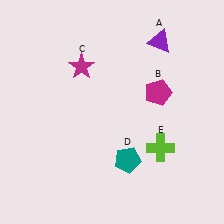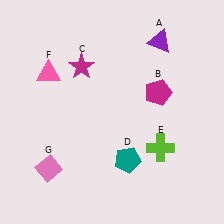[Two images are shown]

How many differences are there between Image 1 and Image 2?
There are 2 differences between the two images.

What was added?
A pink triangle (F), a pink diamond (G) were added in Image 2.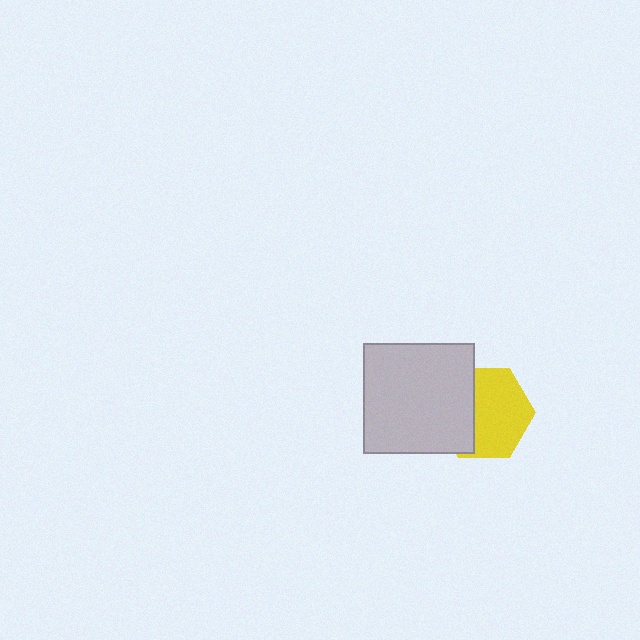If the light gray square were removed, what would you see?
You would see the complete yellow hexagon.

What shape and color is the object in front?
The object in front is a light gray square.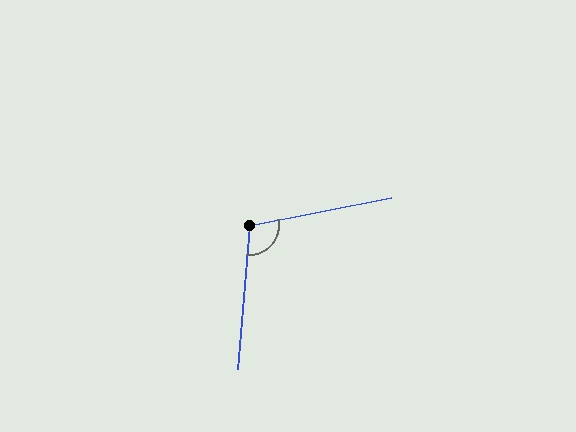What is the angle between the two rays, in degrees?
Approximately 106 degrees.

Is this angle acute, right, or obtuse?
It is obtuse.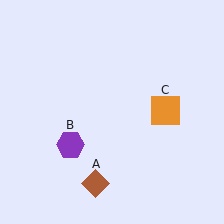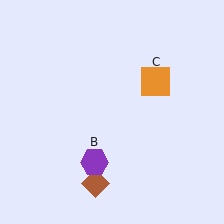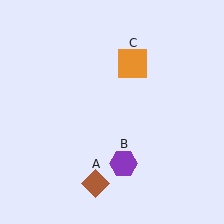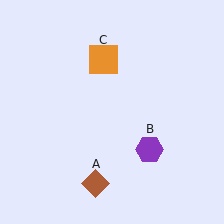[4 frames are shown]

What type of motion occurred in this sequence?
The purple hexagon (object B), orange square (object C) rotated counterclockwise around the center of the scene.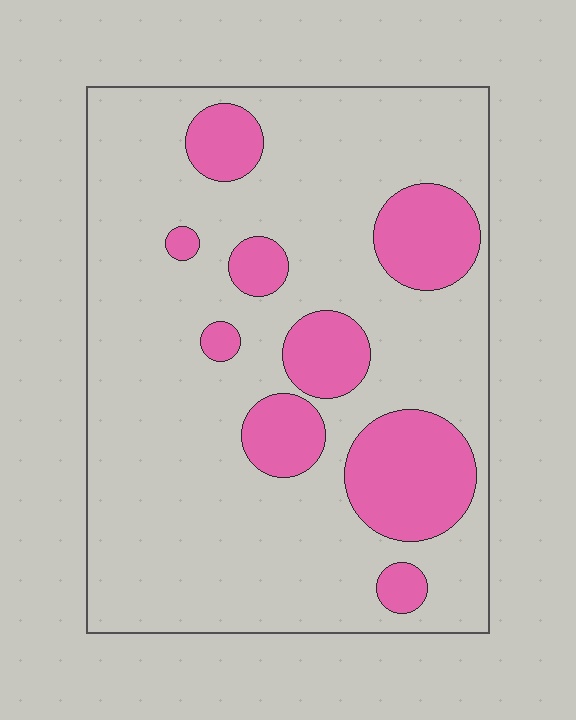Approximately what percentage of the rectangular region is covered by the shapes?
Approximately 20%.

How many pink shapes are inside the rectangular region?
9.